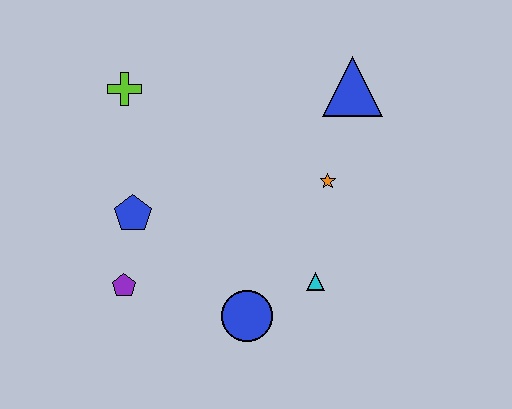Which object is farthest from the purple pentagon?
The blue triangle is farthest from the purple pentagon.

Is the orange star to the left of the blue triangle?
Yes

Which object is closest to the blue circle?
The cyan triangle is closest to the blue circle.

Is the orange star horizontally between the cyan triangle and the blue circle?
No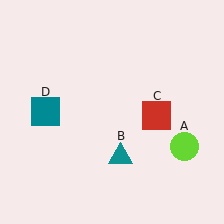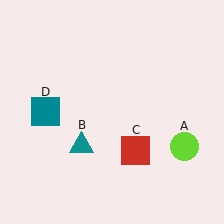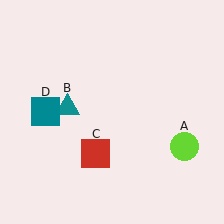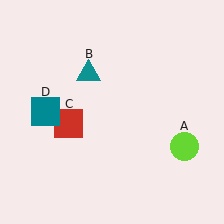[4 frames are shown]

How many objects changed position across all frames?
2 objects changed position: teal triangle (object B), red square (object C).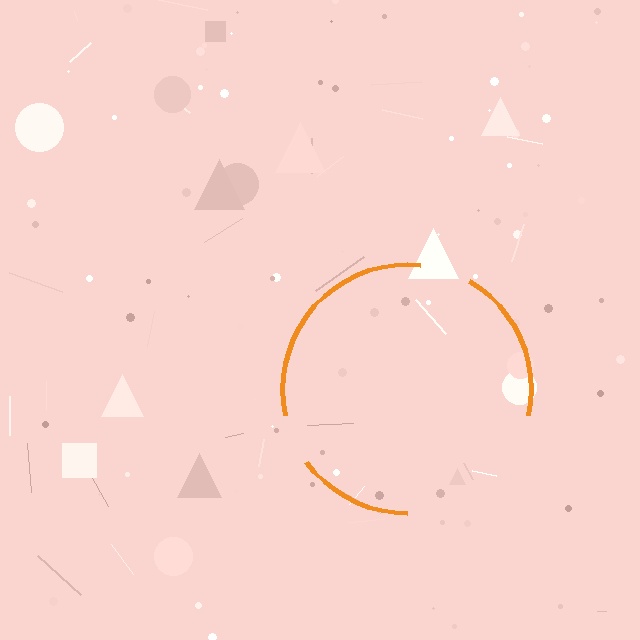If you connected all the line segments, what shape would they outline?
They would outline a circle.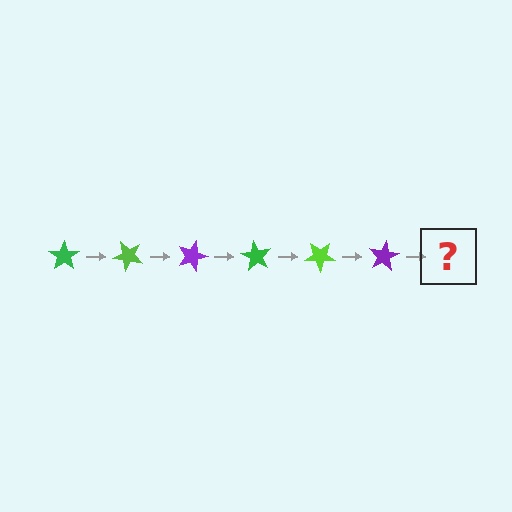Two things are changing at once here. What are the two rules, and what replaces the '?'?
The two rules are that it rotates 45 degrees each step and the color cycles through green, lime, and purple. The '?' should be a green star, rotated 270 degrees from the start.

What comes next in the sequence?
The next element should be a green star, rotated 270 degrees from the start.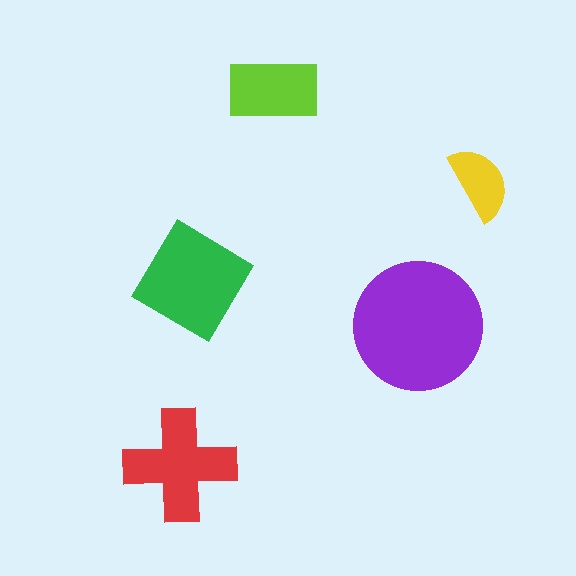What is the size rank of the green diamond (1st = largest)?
2nd.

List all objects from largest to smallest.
The purple circle, the green diamond, the red cross, the lime rectangle, the yellow semicircle.